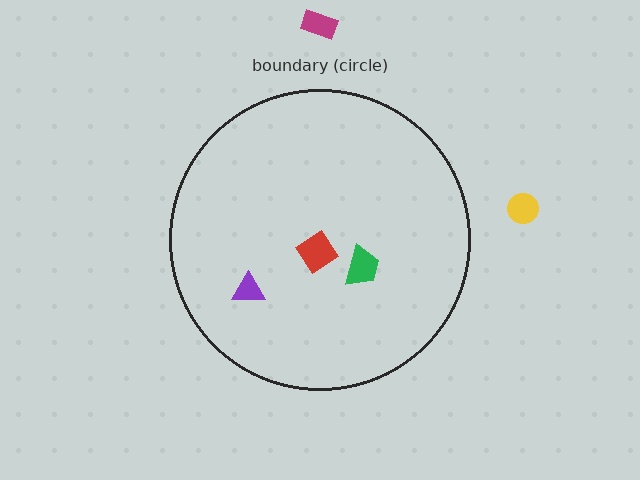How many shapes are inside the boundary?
3 inside, 2 outside.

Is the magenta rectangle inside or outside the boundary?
Outside.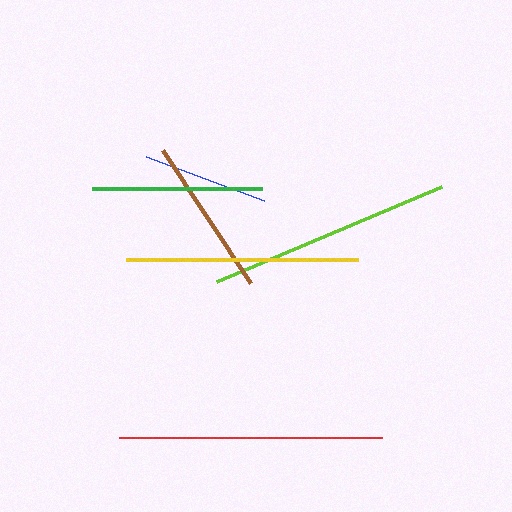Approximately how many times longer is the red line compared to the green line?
The red line is approximately 1.5 times the length of the green line.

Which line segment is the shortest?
The blue line is the shortest at approximately 126 pixels.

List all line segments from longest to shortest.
From longest to shortest: red, lime, yellow, green, brown, blue.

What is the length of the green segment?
The green segment is approximately 170 pixels long.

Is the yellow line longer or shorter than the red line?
The red line is longer than the yellow line.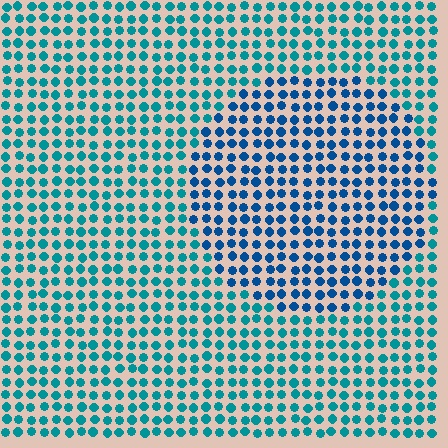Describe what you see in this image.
The image is filled with small teal elements in a uniform arrangement. A circle-shaped region is visible where the elements are tinted to a slightly different hue, forming a subtle color boundary.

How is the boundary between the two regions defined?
The boundary is defined purely by a slight shift in hue (about 28 degrees). Spacing, size, and orientation are identical on both sides.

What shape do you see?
I see a circle.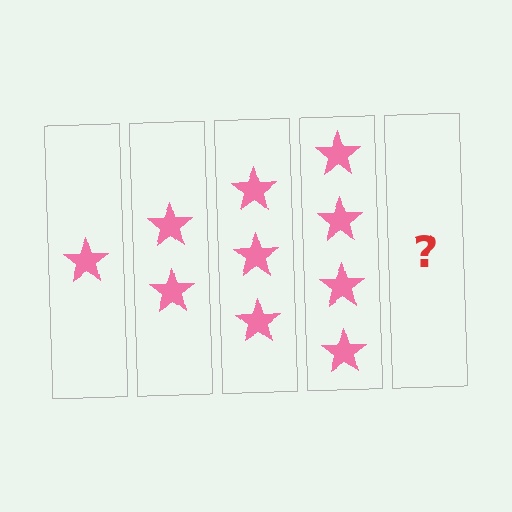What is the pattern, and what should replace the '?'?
The pattern is that each step adds one more star. The '?' should be 5 stars.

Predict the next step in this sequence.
The next step is 5 stars.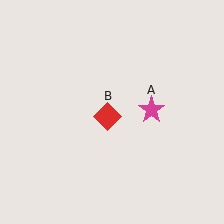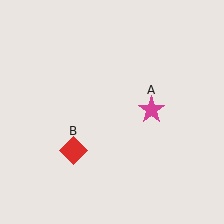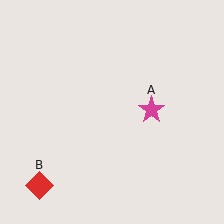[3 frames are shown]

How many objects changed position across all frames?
1 object changed position: red diamond (object B).